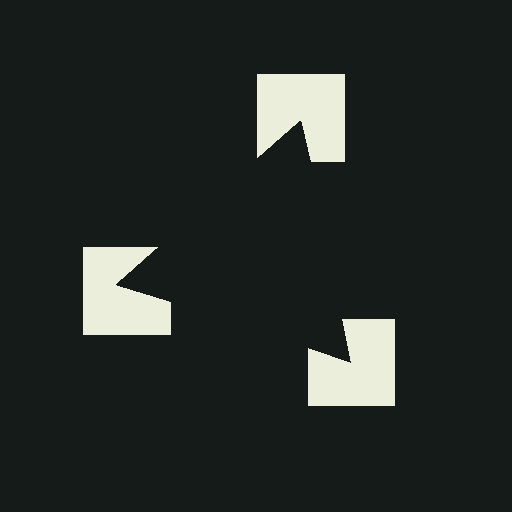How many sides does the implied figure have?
3 sides.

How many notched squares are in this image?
There are 3 — one at each vertex of the illusory triangle.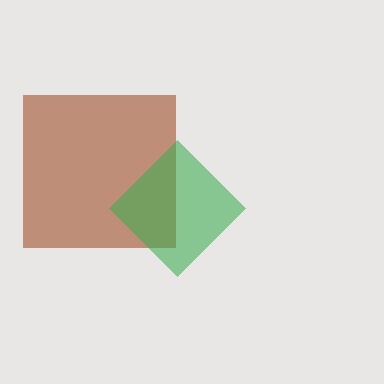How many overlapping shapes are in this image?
There are 2 overlapping shapes in the image.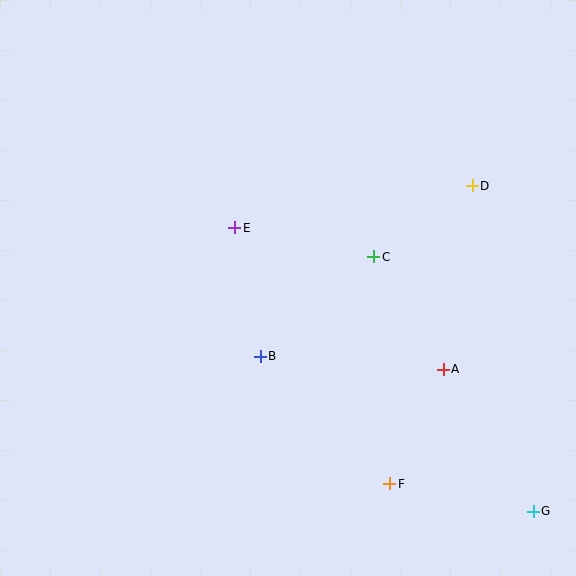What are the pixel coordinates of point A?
Point A is at (443, 369).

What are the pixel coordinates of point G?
Point G is at (533, 511).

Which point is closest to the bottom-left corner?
Point B is closest to the bottom-left corner.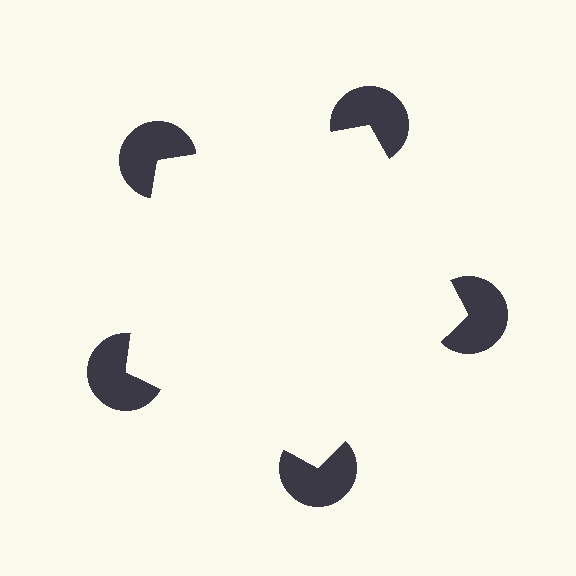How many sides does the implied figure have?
5 sides.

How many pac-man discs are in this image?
There are 5 — one at each vertex of the illusory pentagon.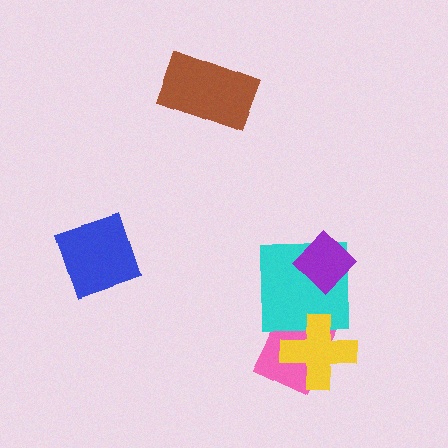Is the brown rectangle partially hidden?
No, no other shape covers it.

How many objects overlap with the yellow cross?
2 objects overlap with the yellow cross.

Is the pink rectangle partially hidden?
Yes, it is partially covered by another shape.